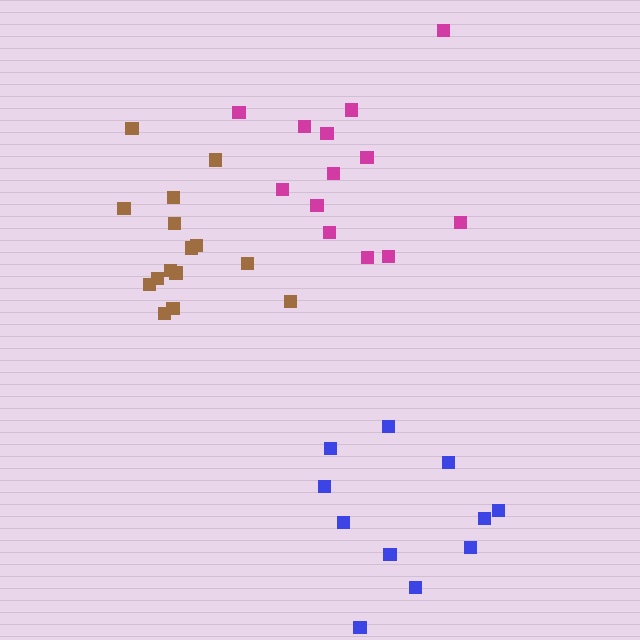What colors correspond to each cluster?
The clusters are colored: magenta, brown, blue.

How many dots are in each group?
Group 1: 13 dots, Group 2: 15 dots, Group 3: 11 dots (39 total).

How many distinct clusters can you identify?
There are 3 distinct clusters.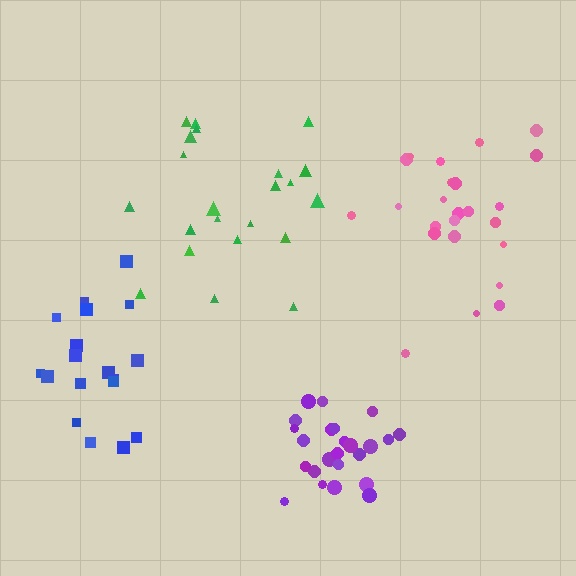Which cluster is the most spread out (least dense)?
Pink.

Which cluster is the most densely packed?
Purple.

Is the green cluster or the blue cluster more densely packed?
Blue.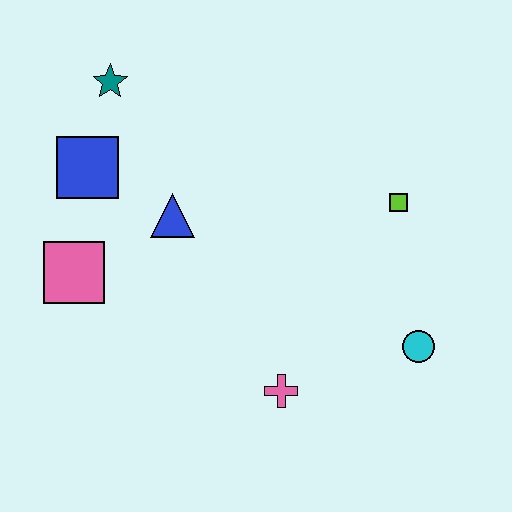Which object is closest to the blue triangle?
The blue square is closest to the blue triangle.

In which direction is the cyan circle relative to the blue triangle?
The cyan circle is to the right of the blue triangle.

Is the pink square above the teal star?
No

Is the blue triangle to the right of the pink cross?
No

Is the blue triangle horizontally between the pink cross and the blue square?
Yes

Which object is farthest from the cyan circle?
The teal star is farthest from the cyan circle.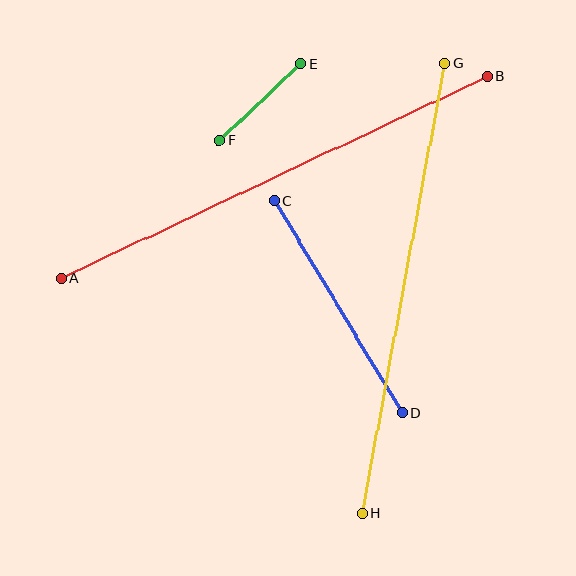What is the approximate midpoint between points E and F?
The midpoint is at approximately (260, 102) pixels.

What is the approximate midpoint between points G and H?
The midpoint is at approximately (404, 288) pixels.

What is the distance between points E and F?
The distance is approximately 112 pixels.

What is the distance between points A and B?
The distance is approximately 471 pixels.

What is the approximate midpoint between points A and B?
The midpoint is at approximately (275, 177) pixels.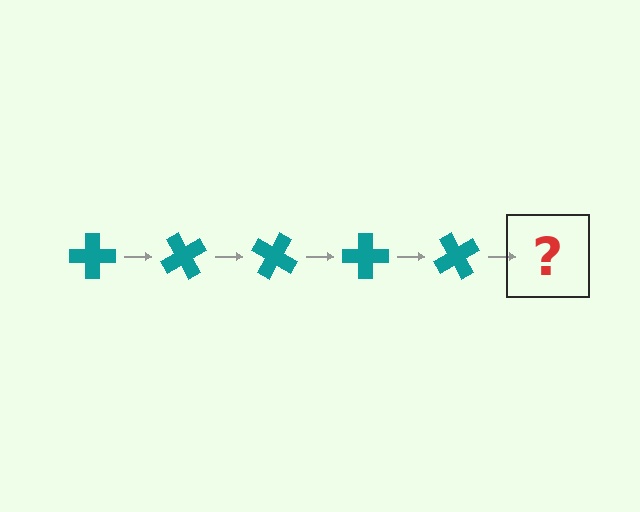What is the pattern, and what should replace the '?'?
The pattern is that the cross rotates 60 degrees each step. The '?' should be a teal cross rotated 300 degrees.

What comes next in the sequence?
The next element should be a teal cross rotated 300 degrees.